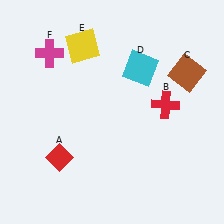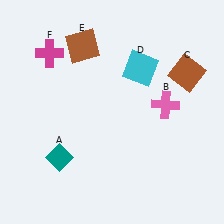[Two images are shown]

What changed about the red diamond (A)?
In Image 1, A is red. In Image 2, it changed to teal.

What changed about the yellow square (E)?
In Image 1, E is yellow. In Image 2, it changed to brown.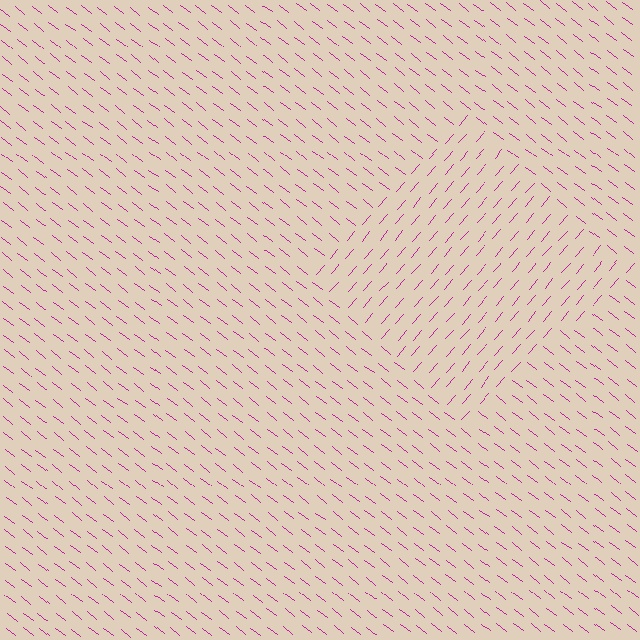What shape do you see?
I see a diamond.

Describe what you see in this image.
The image is filled with small magenta line segments. A diamond region in the image has lines oriented differently from the surrounding lines, creating a visible texture boundary.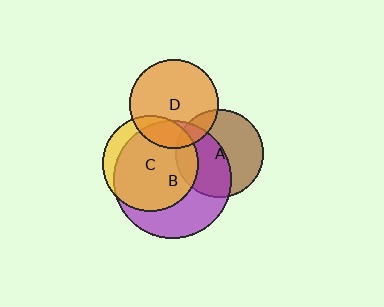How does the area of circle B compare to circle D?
Approximately 1.8 times.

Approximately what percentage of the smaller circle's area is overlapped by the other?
Approximately 20%.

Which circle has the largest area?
Circle B (purple).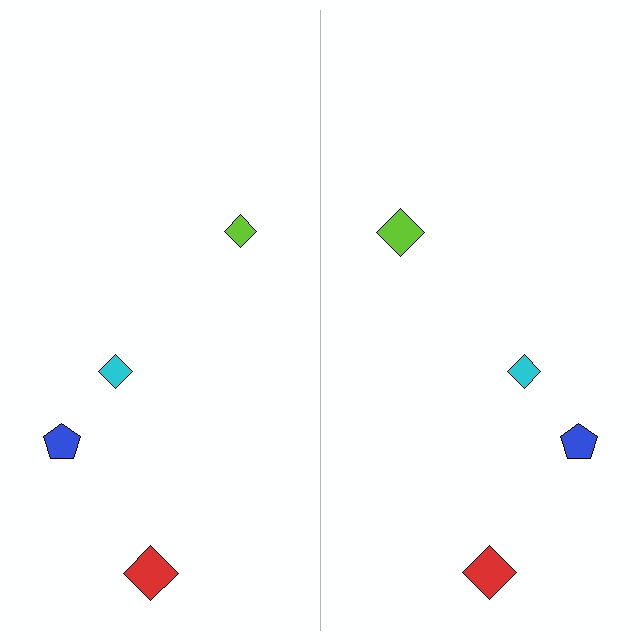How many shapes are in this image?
There are 8 shapes in this image.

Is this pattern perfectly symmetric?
No, the pattern is not perfectly symmetric. The lime diamond on the right side has a different size than its mirror counterpart.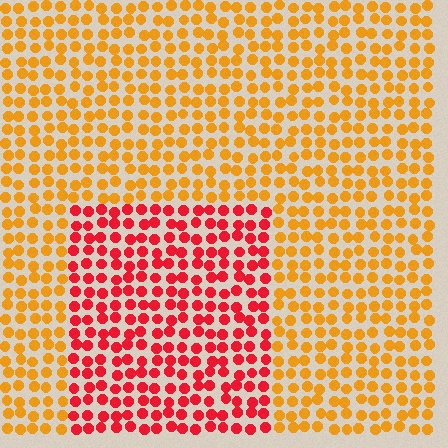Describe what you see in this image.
The image is filled with small orange elements in a uniform arrangement. A rectangle-shaped region is visible where the elements are tinted to a slightly different hue, forming a subtle color boundary.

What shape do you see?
I see a rectangle.